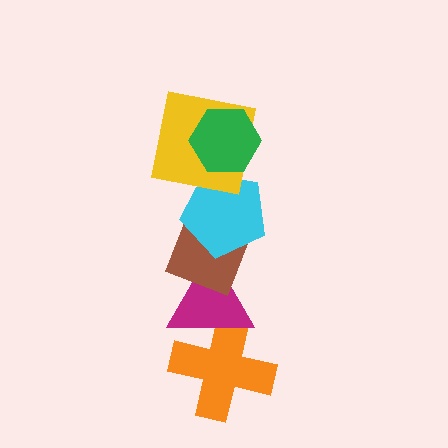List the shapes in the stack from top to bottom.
From top to bottom: the green hexagon, the yellow square, the cyan pentagon, the brown diamond, the magenta triangle, the orange cross.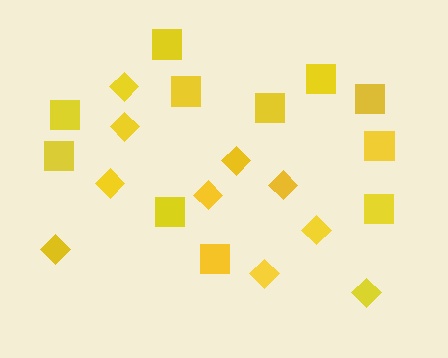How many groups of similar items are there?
There are 2 groups: one group of diamonds (10) and one group of squares (11).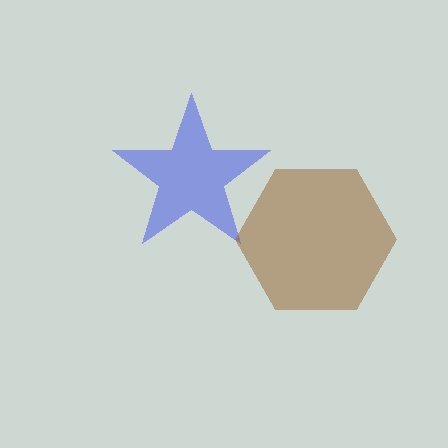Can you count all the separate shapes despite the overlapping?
Yes, there are 2 separate shapes.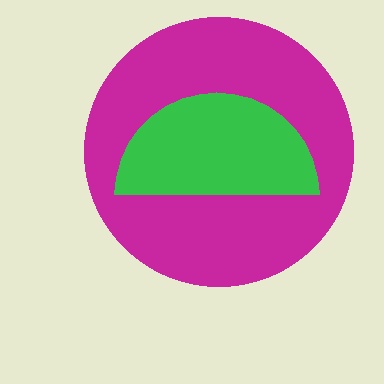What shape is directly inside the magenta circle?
The green semicircle.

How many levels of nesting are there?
2.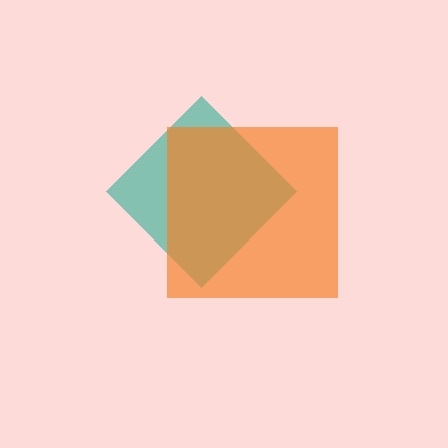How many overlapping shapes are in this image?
There are 2 overlapping shapes in the image.